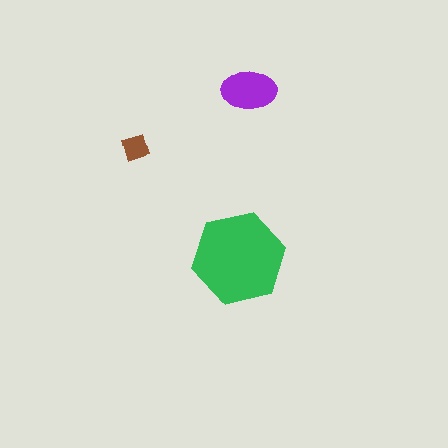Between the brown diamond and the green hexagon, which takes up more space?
The green hexagon.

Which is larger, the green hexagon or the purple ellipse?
The green hexagon.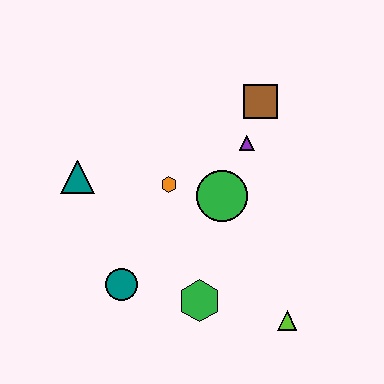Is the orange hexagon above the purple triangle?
No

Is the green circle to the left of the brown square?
Yes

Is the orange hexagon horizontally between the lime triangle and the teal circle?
Yes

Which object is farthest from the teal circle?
The brown square is farthest from the teal circle.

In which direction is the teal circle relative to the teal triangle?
The teal circle is below the teal triangle.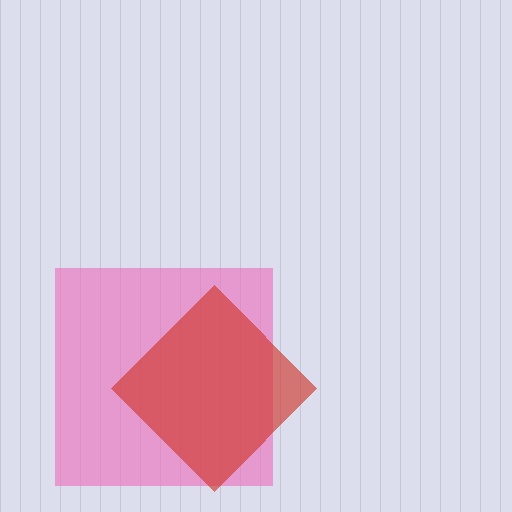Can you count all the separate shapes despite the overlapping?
Yes, there are 2 separate shapes.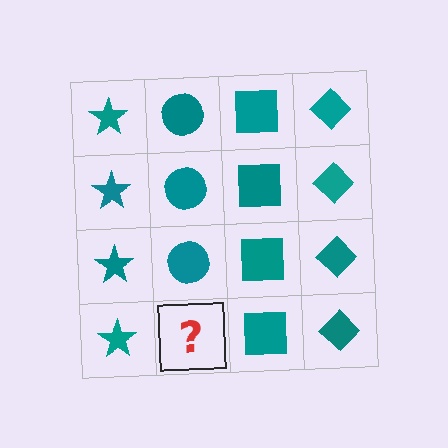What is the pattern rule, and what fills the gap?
The rule is that each column has a consistent shape. The gap should be filled with a teal circle.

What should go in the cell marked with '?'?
The missing cell should contain a teal circle.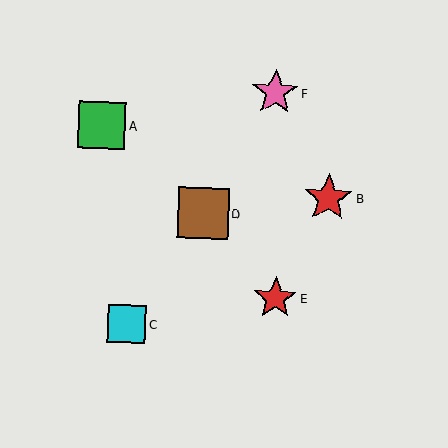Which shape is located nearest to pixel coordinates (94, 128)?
The green square (labeled A) at (102, 125) is nearest to that location.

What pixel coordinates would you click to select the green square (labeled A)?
Click at (102, 125) to select the green square A.